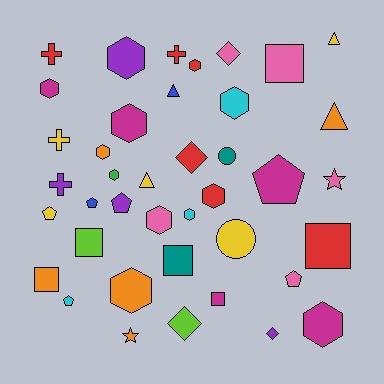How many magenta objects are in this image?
There are 5 magenta objects.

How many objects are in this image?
There are 40 objects.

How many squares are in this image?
There are 6 squares.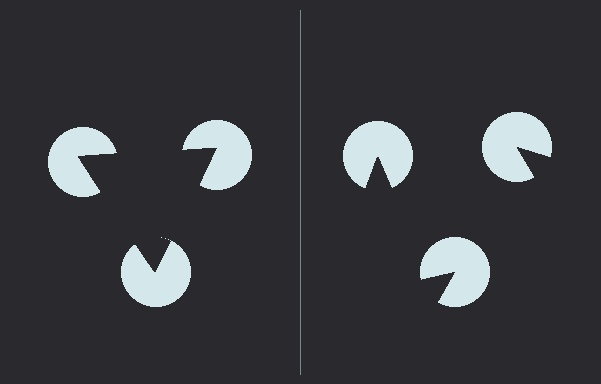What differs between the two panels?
The pac-man discs are positioned identically on both sides; only the wedge orientations differ. On the left they align to a triangle; on the right they are misaligned.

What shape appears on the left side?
An illusory triangle.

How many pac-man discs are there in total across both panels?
6 — 3 on each side.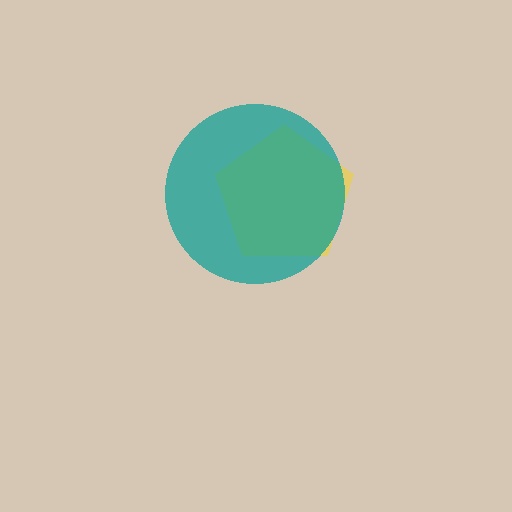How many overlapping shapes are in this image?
There are 2 overlapping shapes in the image.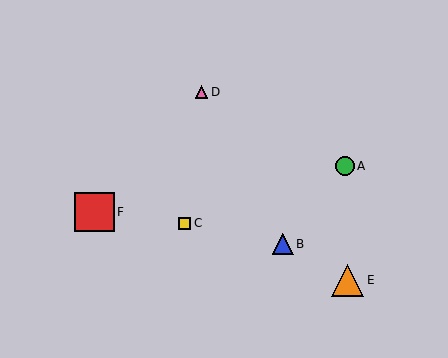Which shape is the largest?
The red square (labeled F) is the largest.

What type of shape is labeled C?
Shape C is a yellow square.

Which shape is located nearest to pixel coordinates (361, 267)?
The orange triangle (labeled E) at (348, 280) is nearest to that location.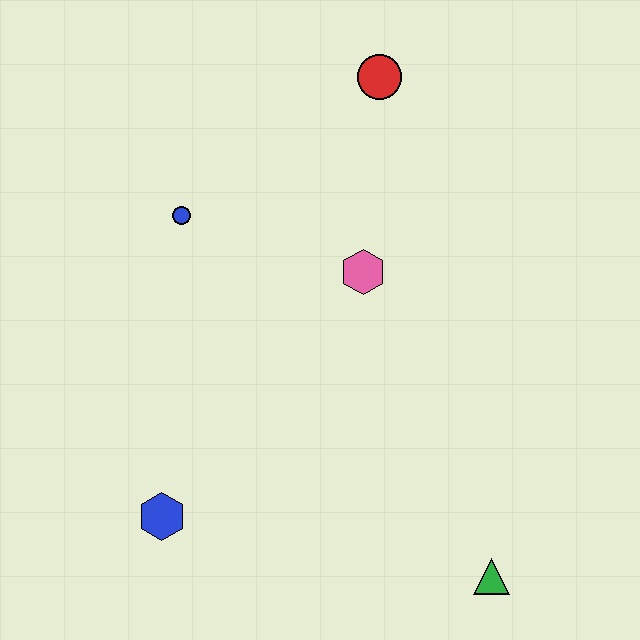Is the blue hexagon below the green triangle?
No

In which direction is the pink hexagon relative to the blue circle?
The pink hexagon is to the right of the blue circle.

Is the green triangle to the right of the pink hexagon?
Yes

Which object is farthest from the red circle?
The green triangle is farthest from the red circle.